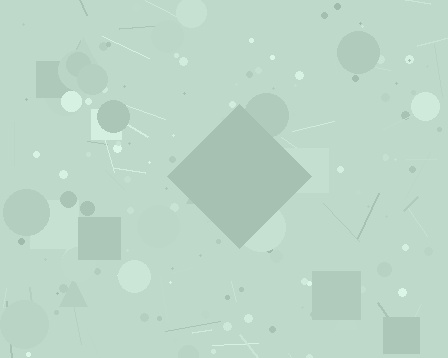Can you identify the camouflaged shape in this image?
The camouflaged shape is a diamond.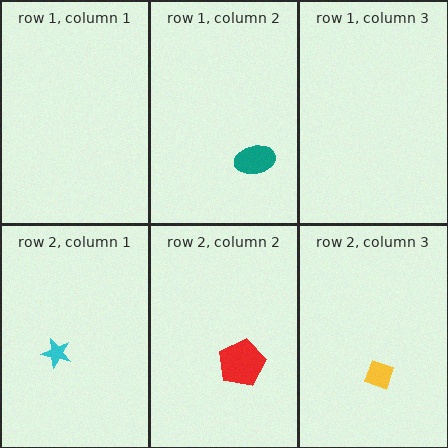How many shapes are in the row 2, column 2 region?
1.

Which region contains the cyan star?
The row 2, column 1 region.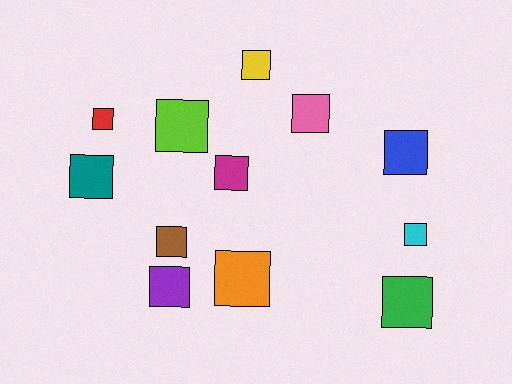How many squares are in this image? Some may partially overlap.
There are 12 squares.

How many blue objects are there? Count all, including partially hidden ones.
There is 1 blue object.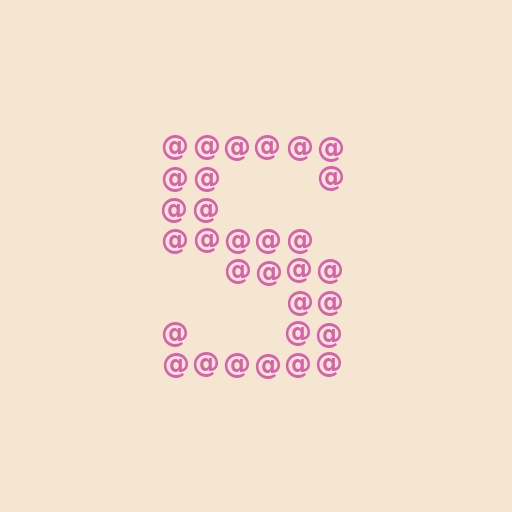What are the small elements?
The small elements are at signs.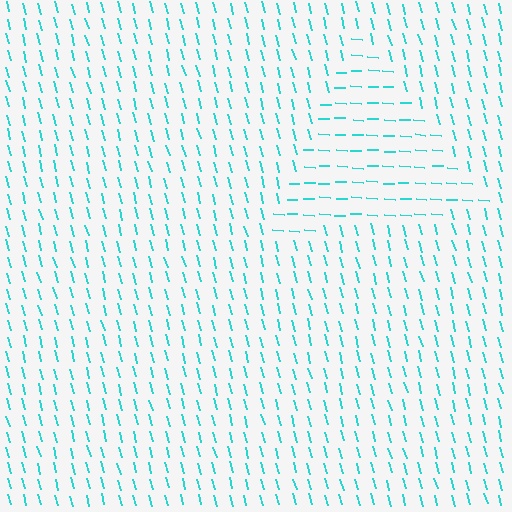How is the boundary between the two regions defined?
The boundary is defined purely by a change in line orientation (approximately 72 degrees difference). All lines are the same color and thickness.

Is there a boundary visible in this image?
Yes, there is a texture boundary formed by a change in line orientation.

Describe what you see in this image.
The image is filled with small cyan line segments. A triangle region in the image has lines oriented differently from the surrounding lines, creating a visible texture boundary.